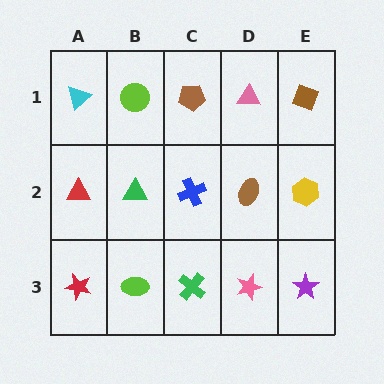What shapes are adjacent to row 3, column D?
A brown ellipse (row 2, column D), a green cross (row 3, column C), a purple star (row 3, column E).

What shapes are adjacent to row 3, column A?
A red triangle (row 2, column A), a lime ellipse (row 3, column B).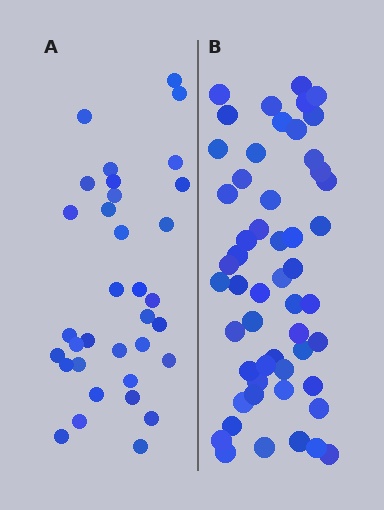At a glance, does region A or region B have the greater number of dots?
Region B (the right region) has more dots.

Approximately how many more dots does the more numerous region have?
Region B has approximately 20 more dots than region A.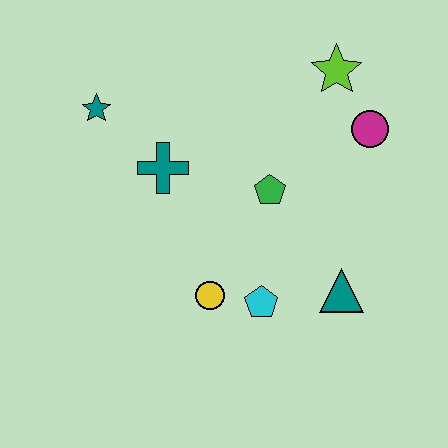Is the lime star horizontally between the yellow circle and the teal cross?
No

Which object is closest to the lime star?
The magenta circle is closest to the lime star.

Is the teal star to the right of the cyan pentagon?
No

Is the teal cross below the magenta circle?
Yes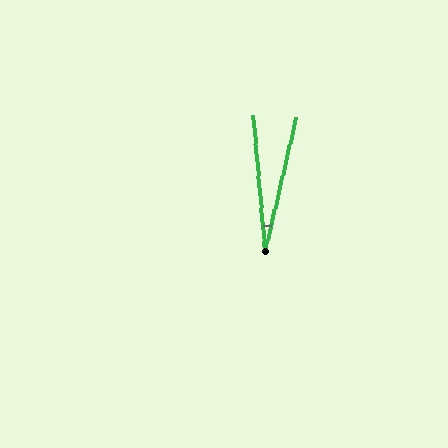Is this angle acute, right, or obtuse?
It is acute.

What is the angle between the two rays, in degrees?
Approximately 18 degrees.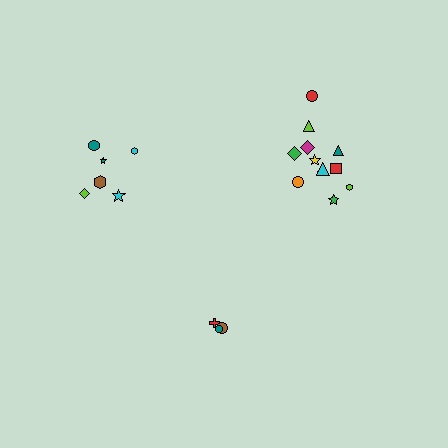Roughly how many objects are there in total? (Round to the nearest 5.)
Roughly 20 objects in total.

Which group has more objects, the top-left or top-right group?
The top-right group.